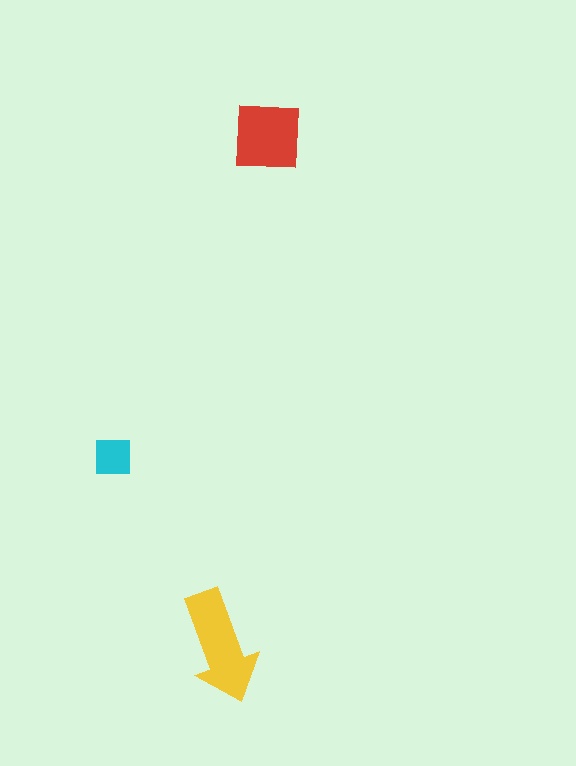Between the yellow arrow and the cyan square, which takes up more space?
The yellow arrow.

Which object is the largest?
The yellow arrow.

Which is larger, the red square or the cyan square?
The red square.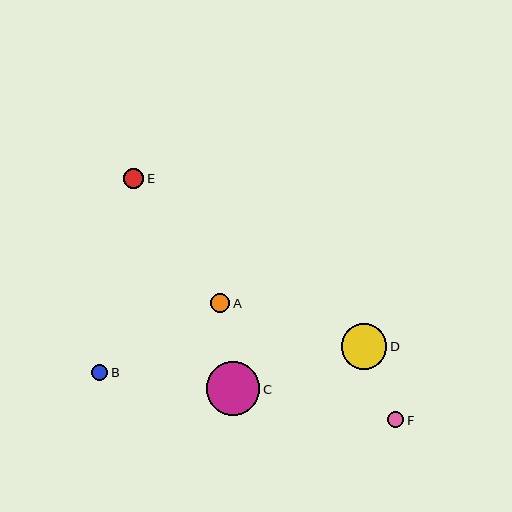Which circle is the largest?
Circle C is the largest with a size of approximately 53 pixels.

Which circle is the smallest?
Circle F is the smallest with a size of approximately 16 pixels.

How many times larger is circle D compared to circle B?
Circle D is approximately 2.9 times the size of circle B.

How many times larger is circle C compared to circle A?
Circle C is approximately 2.8 times the size of circle A.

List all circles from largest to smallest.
From largest to smallest: C, D, E, A, B, F.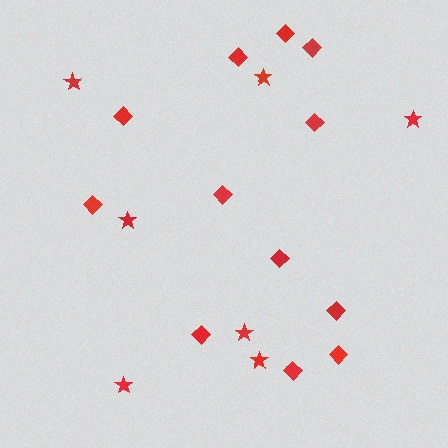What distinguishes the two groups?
There are 2 groups: one group of stars (7) and one group of diamonds (12).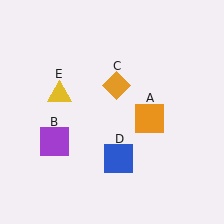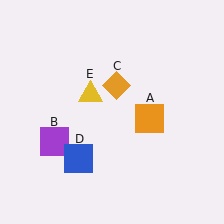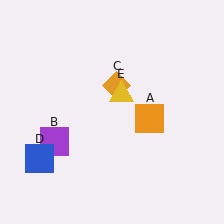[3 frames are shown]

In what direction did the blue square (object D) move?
The blue square (object D) moved left.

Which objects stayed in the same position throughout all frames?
Orange square (object A) and purple square (object B) and orange diamond (object C) remained stationary.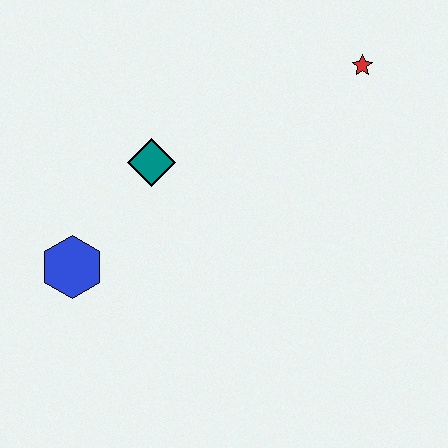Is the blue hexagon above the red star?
No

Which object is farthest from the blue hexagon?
The red star is farthest from the blue hexagon.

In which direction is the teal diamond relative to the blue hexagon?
The teal diamond is above the blue hexagon.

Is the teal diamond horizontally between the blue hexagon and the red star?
Yes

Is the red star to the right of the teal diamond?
Yes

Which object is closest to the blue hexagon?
The teal diamond is closest to the blue hexagon.